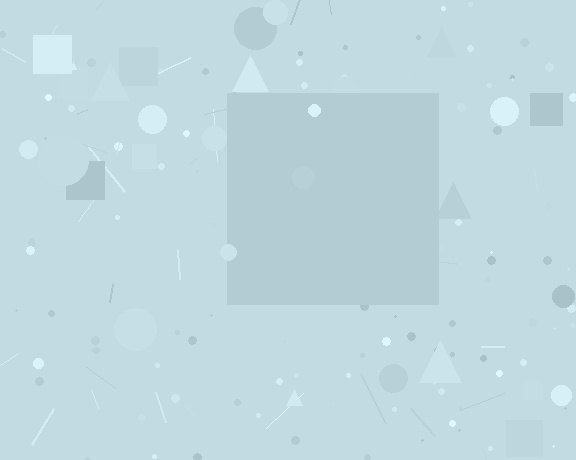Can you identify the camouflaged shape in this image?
The camouflaged shape is a square.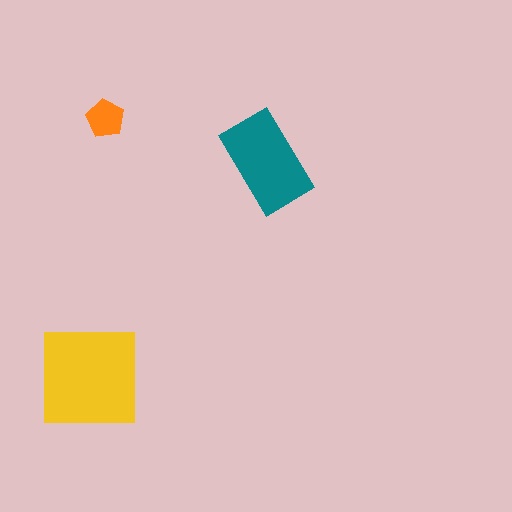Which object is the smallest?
The orange pentagon.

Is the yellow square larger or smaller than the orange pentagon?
Larger.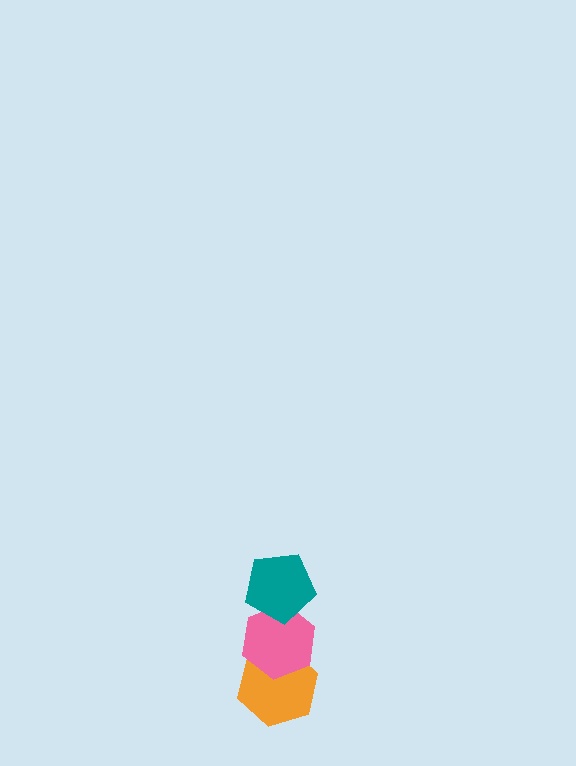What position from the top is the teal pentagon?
The teal pentagon is 1st from the top.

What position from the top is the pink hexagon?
The pink hexagon is 2nd from the top.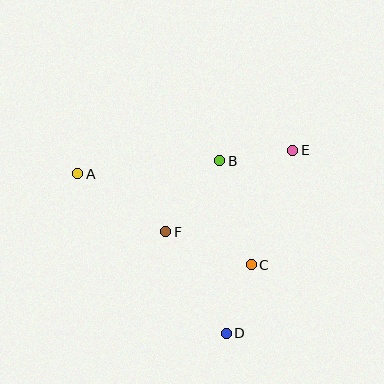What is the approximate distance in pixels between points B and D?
The distance between B and D is approximately 172 pixels.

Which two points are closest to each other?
Points C and D are closest to each other.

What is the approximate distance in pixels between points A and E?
The distance between A and E is approximately 216 pixels.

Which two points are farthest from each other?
Points A and D are farthest from each other.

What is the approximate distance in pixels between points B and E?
The distance between B and E is approximately 73 pixels.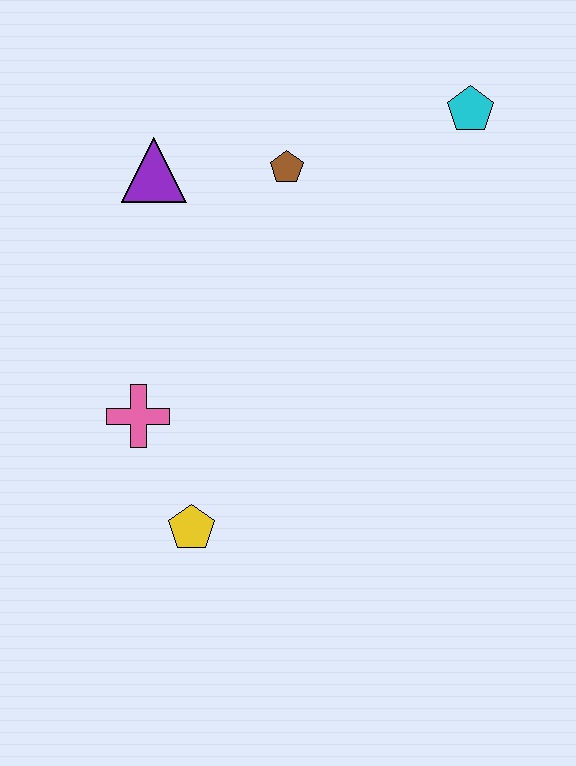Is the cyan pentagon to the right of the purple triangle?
Yes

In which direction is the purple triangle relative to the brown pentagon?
The purple triangle is to the left of the brown pentagon.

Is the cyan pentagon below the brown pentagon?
No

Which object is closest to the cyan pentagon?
The brown pentagon is closest to the cyan pentagon.